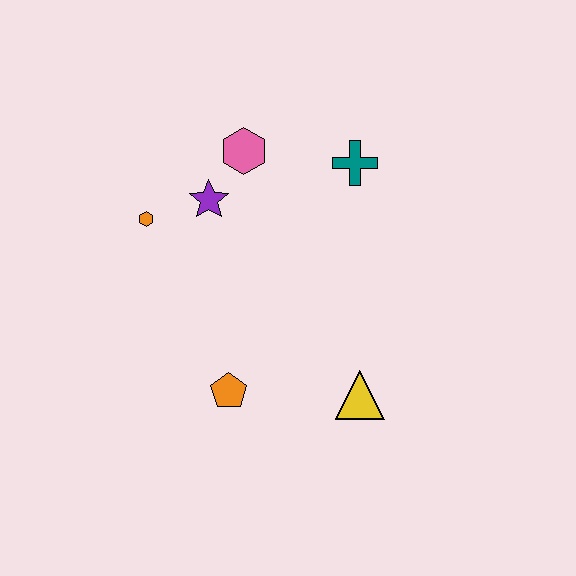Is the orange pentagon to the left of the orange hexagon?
No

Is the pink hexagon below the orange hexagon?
No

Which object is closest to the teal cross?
The pink hexagon is closest to the teal cross.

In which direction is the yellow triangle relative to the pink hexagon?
The yellow triangle is below the pink hexagon.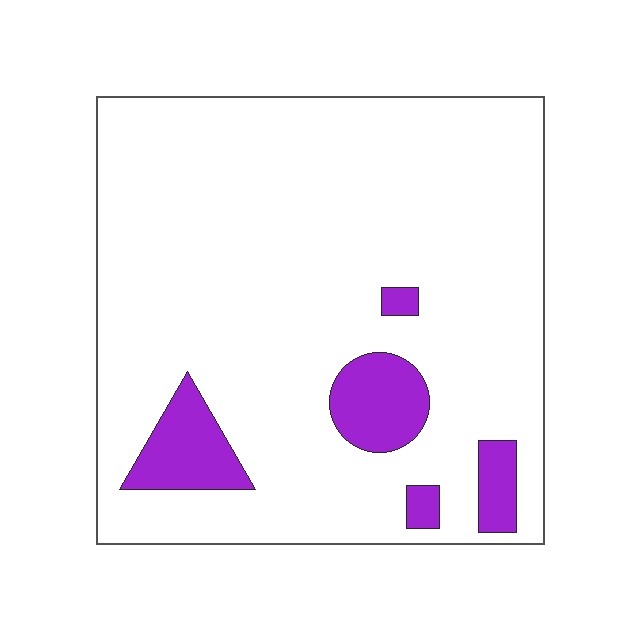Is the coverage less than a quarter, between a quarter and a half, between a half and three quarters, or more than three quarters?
Less than a quarter.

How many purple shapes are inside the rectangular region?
5.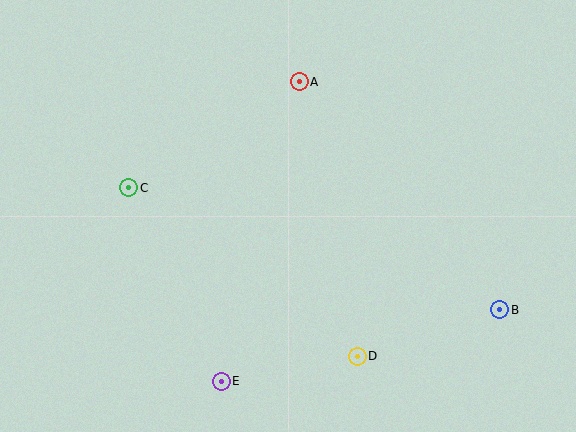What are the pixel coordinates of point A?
Point A is at (299, 82).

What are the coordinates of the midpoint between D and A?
The midpoint between D and A is at (328, 219).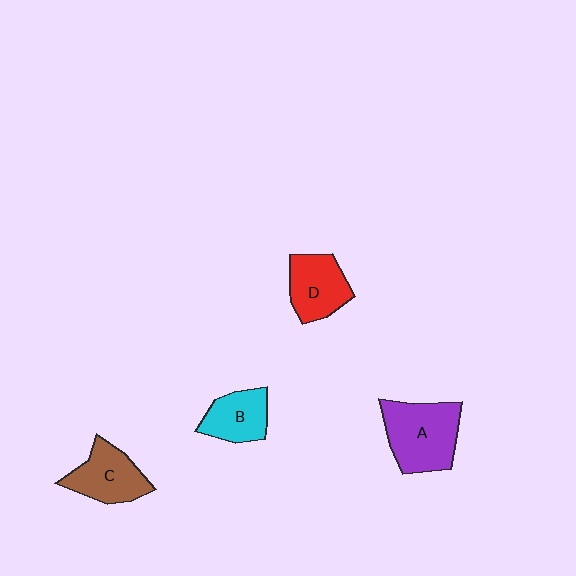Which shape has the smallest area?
Shape B (cyan).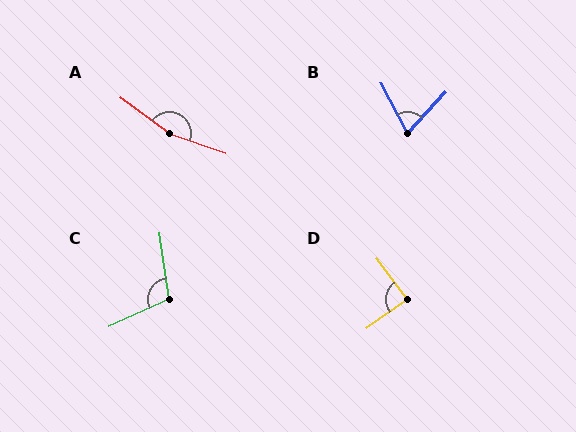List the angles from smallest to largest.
B (71°), D (89°), C (107°), A (162°).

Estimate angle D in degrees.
Approximately 89 degrees.